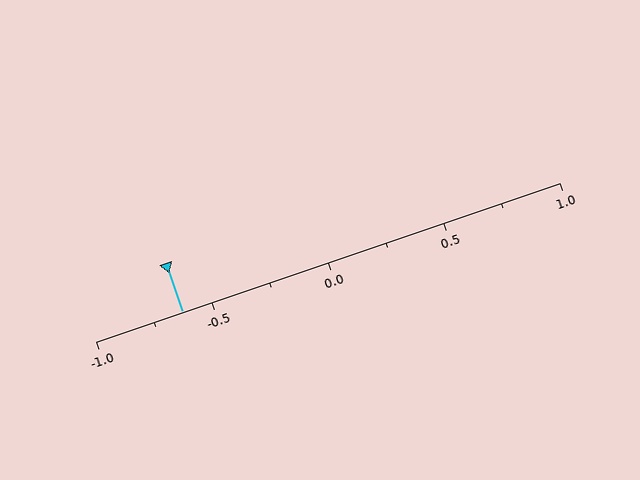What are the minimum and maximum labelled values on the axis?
The axis runs from -1.0 to 1.0.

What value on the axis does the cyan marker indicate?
The marker indicates approximately -0.62.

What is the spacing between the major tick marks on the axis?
The major ticks are spaced 0.5 apart.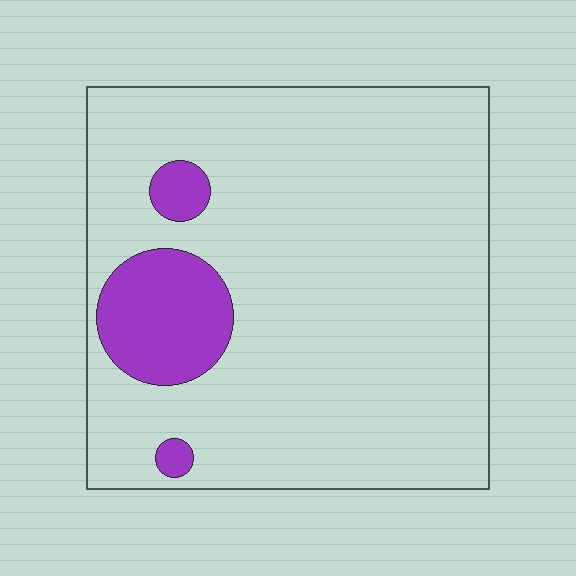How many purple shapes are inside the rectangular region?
3.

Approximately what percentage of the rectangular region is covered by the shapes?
Approximately 10%.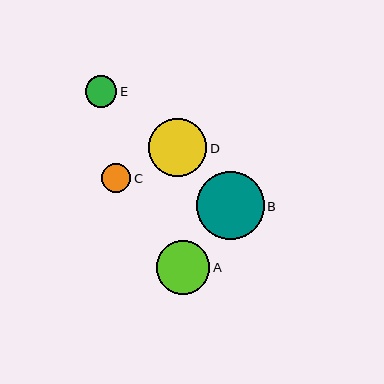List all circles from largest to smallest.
From largest to smallest: B, D, A, E, C.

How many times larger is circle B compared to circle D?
Circle B is approximately 1.2 times the size of circle D.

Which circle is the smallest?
Circle C is the smallest with a size of approximately 29 pixels.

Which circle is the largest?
Circle B is the largest with a size of approximately 68 pixels.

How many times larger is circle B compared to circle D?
Circle B is approximately 1.2 times the size of circle D.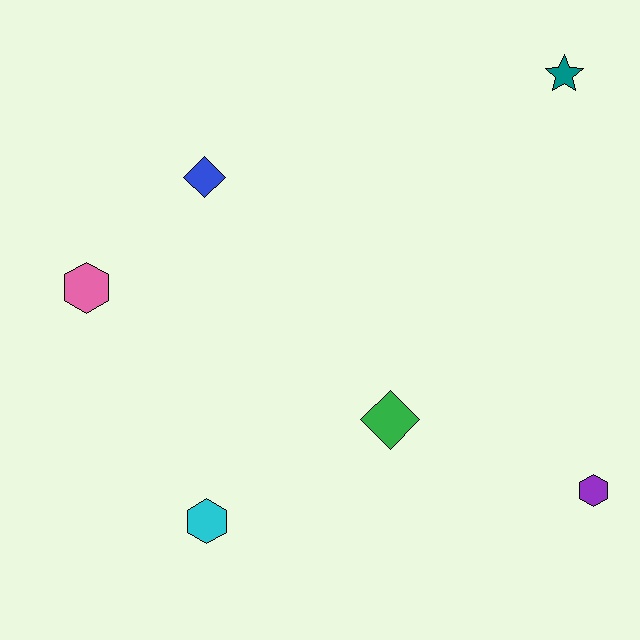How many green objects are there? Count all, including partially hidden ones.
There is 1 green object.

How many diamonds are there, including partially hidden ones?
There are 2 diamonds.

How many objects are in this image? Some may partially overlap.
There are 6 objects.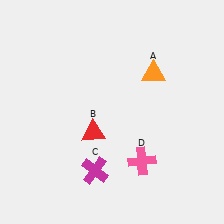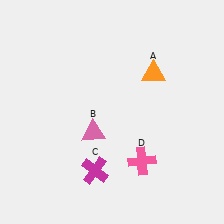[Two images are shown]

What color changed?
The triangle (B) changed from red in Image 1 to pink in Image 2.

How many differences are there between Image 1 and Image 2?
There is 1 difference between the two images.